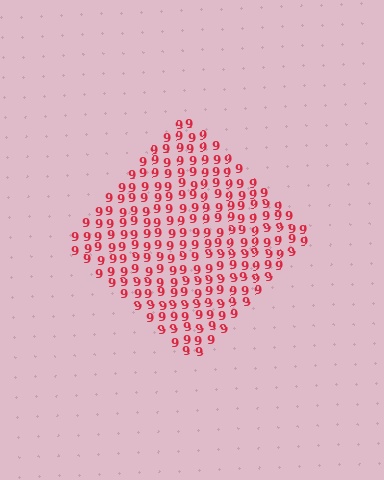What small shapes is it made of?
It is made of small digit 9's.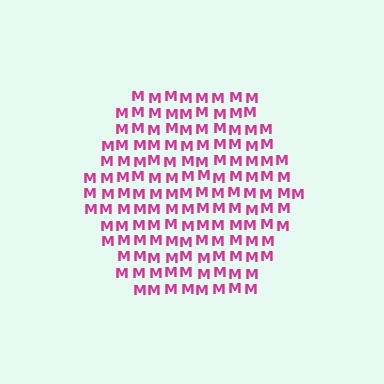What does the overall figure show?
The overall figure shows a hexagon.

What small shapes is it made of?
It is made of small letter M's.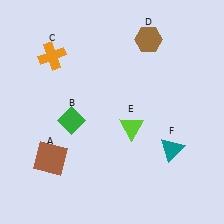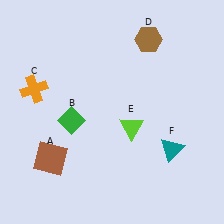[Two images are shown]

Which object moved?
The orange cross (C) moved down.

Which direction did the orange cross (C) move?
The orange cross (C) moved down.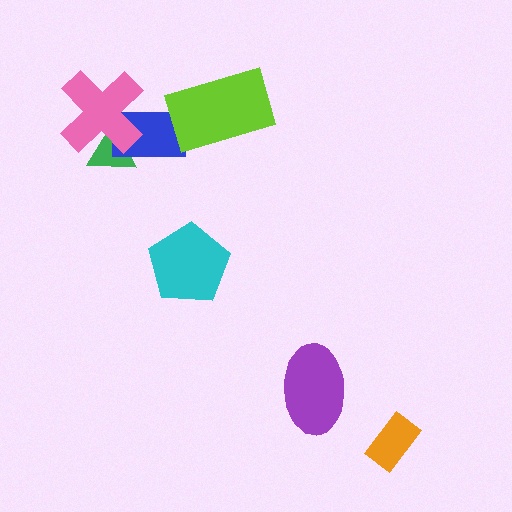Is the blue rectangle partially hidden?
Yes, it is partially covered by another shape.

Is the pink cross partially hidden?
No, no other shape covers it.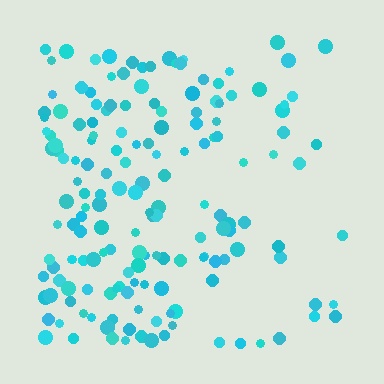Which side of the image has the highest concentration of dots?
The left.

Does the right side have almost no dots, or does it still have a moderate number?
Still a moderate number, just noticeably fewer than the left.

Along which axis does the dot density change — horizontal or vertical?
Horizontal.